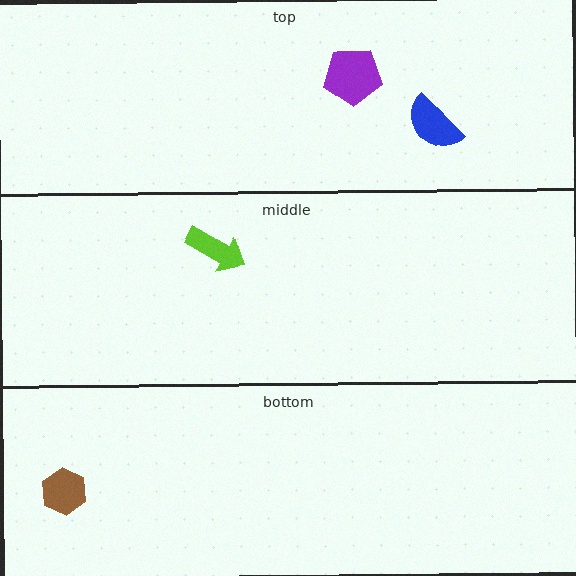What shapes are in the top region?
The purple pentagon, the blue semicircle.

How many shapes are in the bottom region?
1.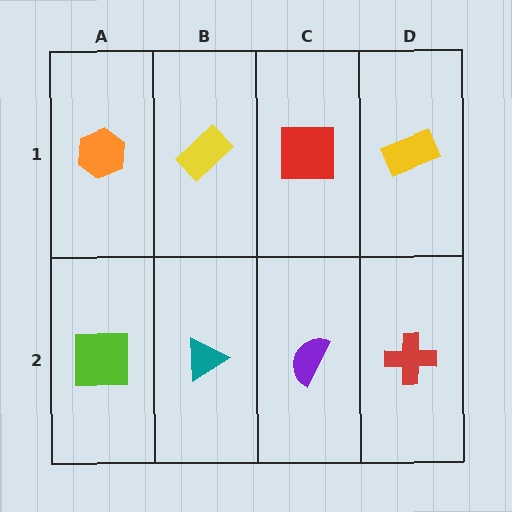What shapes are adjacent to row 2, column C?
A red square (row 1, column C), a teal triangle (row 2, column B), a red cross (row 2, column D).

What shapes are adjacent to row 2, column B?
A yellow rectangle (row 1, column B), a lime square (row 2, column A), a purple semicircle (row 2, column C).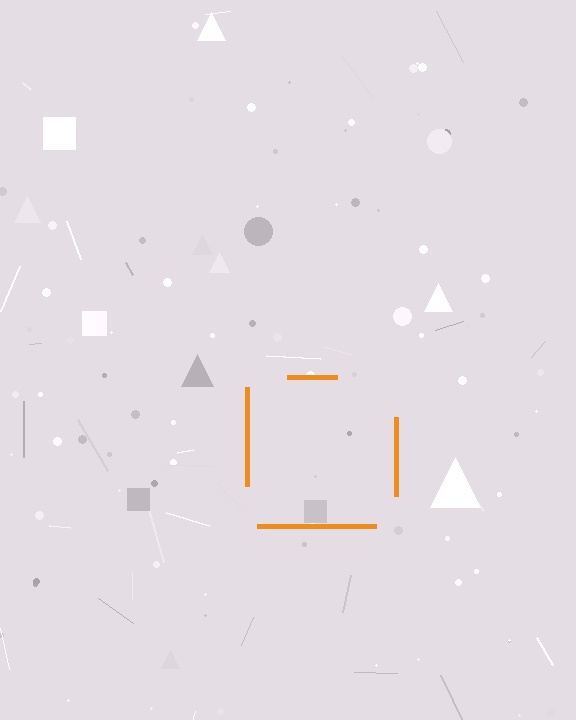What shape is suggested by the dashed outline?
The dashed outline suggests a square.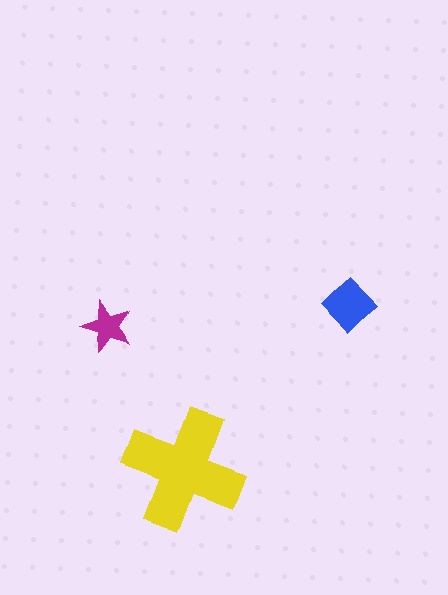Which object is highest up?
The blue diamond is topmost.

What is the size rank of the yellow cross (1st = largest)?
1st.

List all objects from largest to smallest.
The yellow cross, the blue diamond, the magenta star.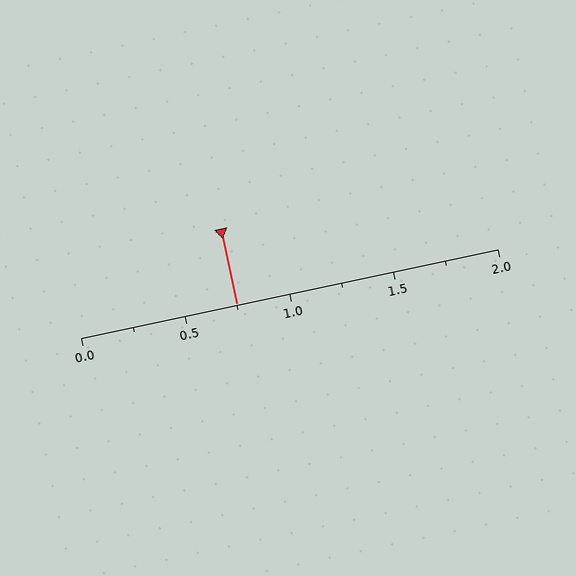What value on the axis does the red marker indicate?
The marker indicates approximately 0.75.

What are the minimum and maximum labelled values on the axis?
The axis runs from 0.0 to 2.0.